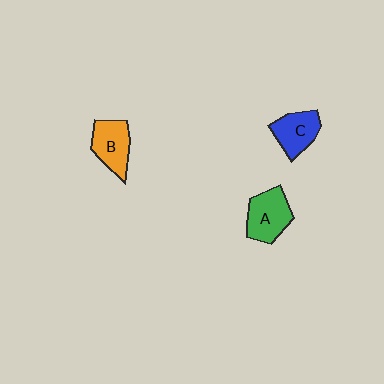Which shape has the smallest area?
Shape C (blue).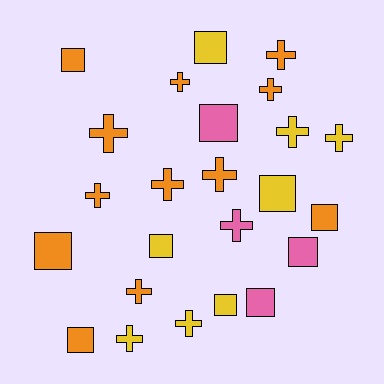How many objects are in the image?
There are 24 objects.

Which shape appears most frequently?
Cross, with 13 objects.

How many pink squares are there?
There are 3 pink squares.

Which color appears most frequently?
Orange, with 12 objects.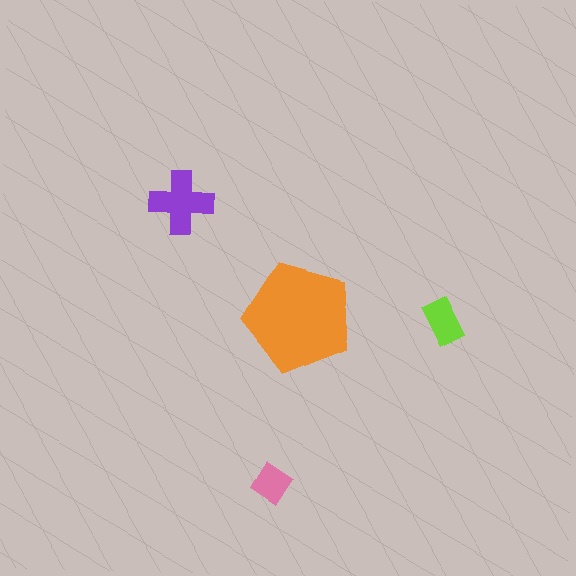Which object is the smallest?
The pink diamond.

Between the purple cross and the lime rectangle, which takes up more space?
The purple cross.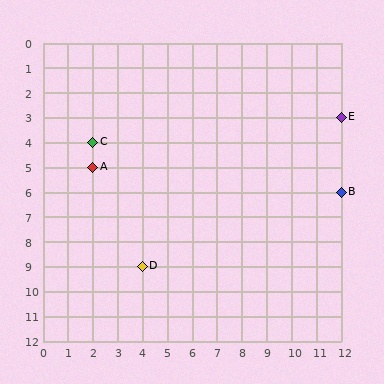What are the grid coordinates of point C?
Point C is at grid coordinates (2, 4).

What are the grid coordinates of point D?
Point D is at grid coordinates (4, 9).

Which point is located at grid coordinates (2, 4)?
Point C is at (2, 4).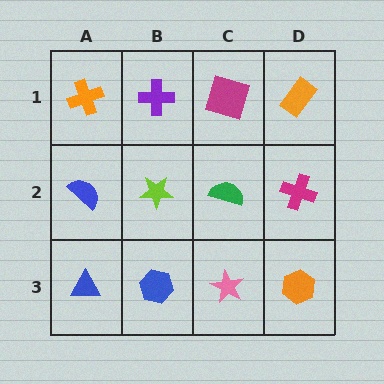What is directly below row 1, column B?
A lime star.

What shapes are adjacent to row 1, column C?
A green semicircle (row 2, column C), a purple cross (row 1, column B), an orange rectangle (row 1, column D).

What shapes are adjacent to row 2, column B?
A purple cross (row 1, column B), a blue hexagon (row 3, column B), a blue semicircle (row 2, column A), a green semicircle (row 2, column C).